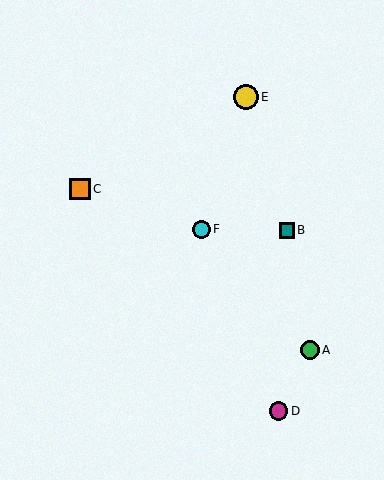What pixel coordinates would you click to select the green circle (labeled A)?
Click at (310, 350) to select the green circle A.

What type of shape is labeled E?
Shape E is a yellow circle.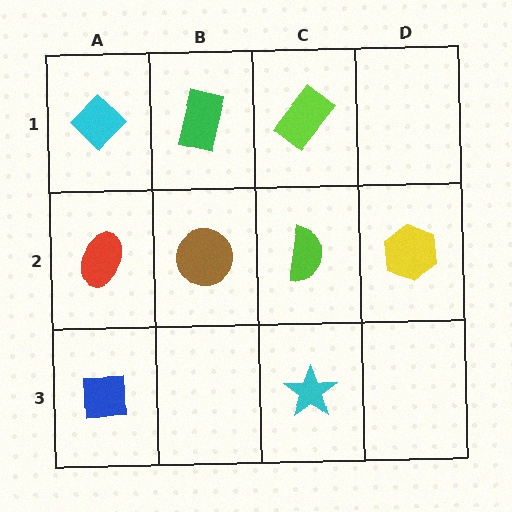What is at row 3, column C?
A cyan star.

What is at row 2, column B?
A brown circle.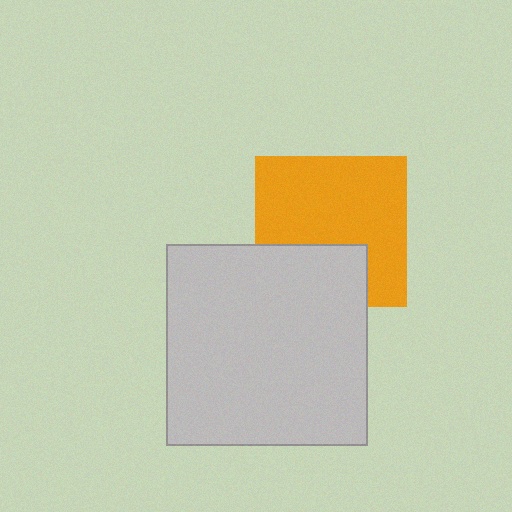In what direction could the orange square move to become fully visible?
The orange square could move up. That would shift it out from behind the light gray square entirely.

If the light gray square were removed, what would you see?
You would see the complete orange square.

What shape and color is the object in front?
The object in front is a light gray square.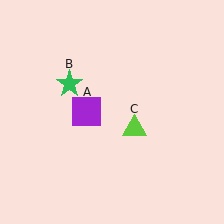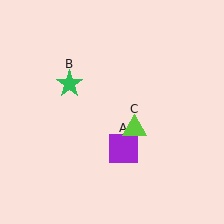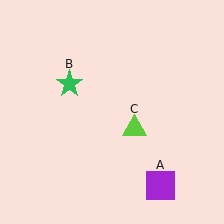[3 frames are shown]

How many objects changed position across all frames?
1 object changed position: purple square (object A).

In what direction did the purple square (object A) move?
The purple square (object A) moved down and to the right.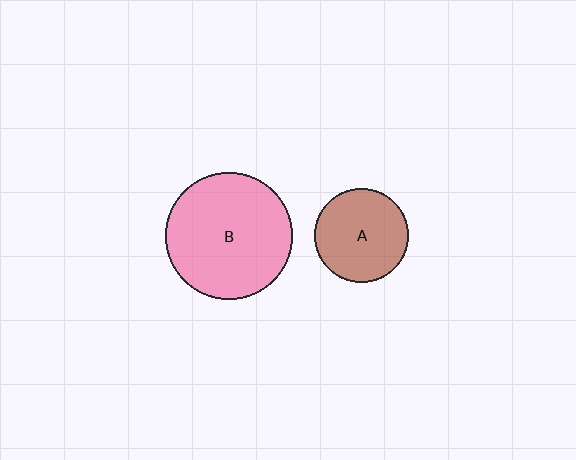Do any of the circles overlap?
No, none of the circles overlap.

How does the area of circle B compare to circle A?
Approximately 1.8 times.